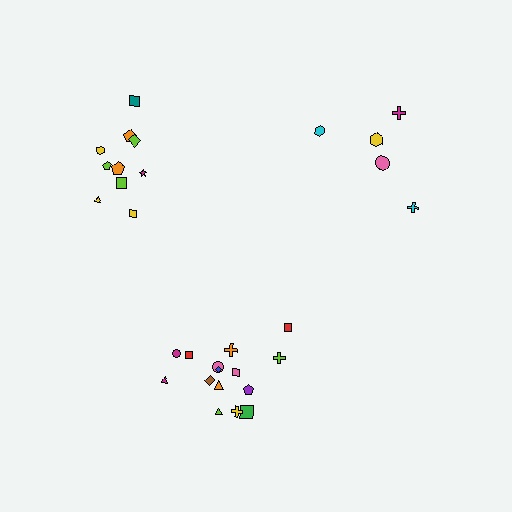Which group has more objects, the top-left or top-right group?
The top-left group.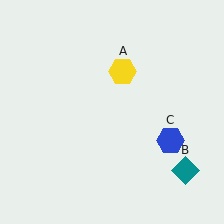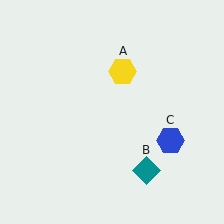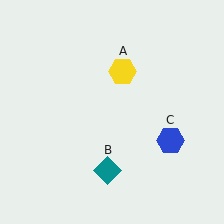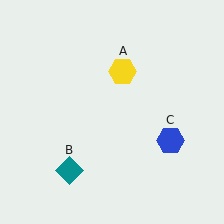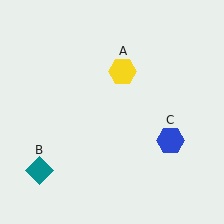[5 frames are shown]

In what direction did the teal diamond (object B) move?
The teal diamond (object B) moved left.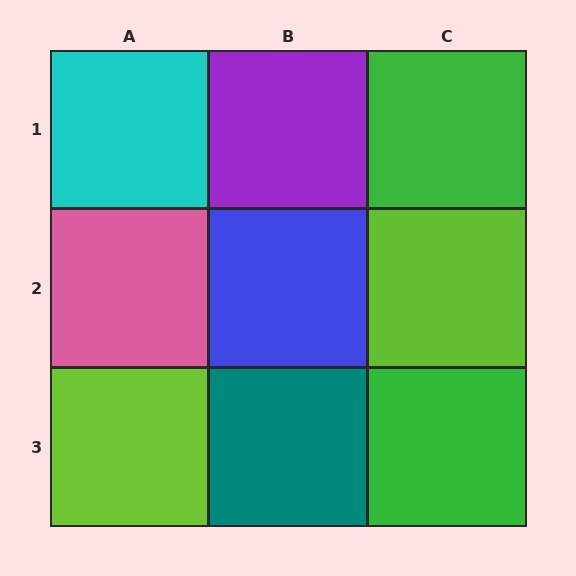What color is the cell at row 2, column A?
Pink.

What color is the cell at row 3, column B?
Teal.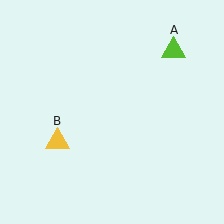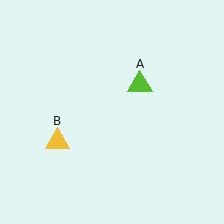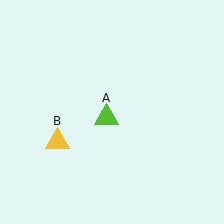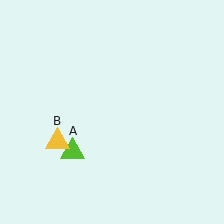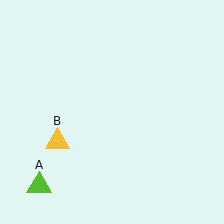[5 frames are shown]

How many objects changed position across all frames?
1 object changed position: lime triangle (object A).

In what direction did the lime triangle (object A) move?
The lime triangle (object A) moved down and to the left.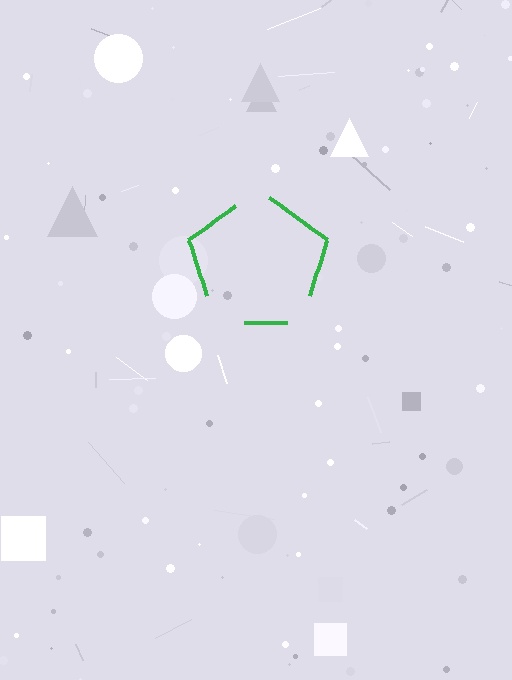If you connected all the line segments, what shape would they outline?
They would outline a pentagon.